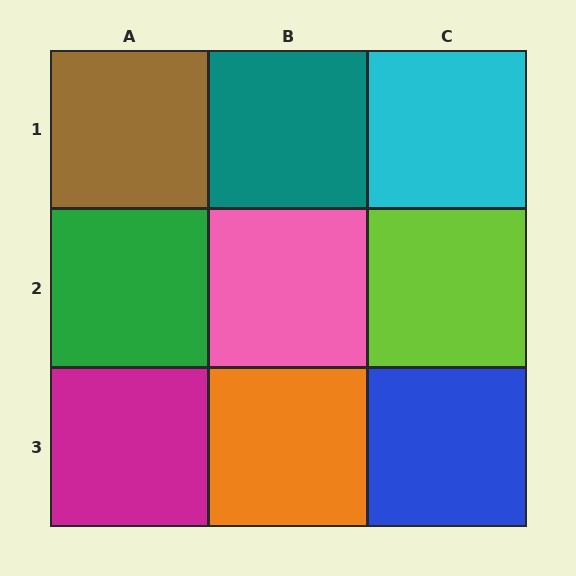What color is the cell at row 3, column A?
Magenta.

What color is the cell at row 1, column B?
Teal.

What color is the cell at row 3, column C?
Blue.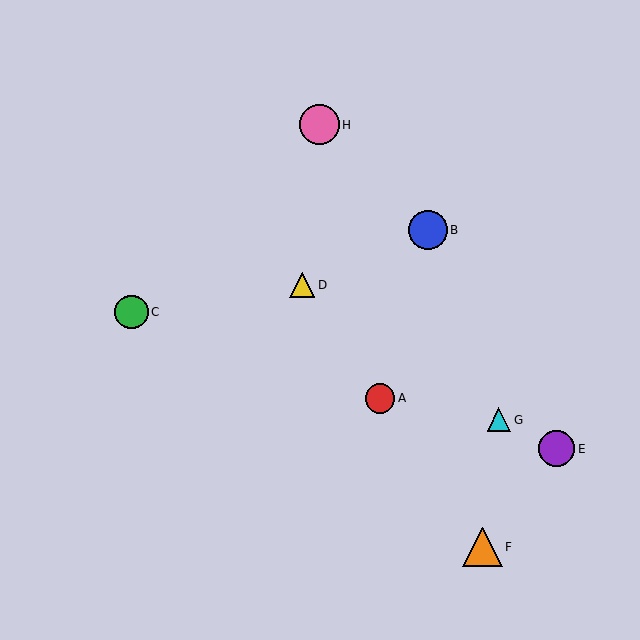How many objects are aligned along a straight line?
3 objects (A, D, F) are aligned along a straight line.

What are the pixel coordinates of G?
Object G is at (499, 420).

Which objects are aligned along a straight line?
Objects A, D, F are aligned along a straight line.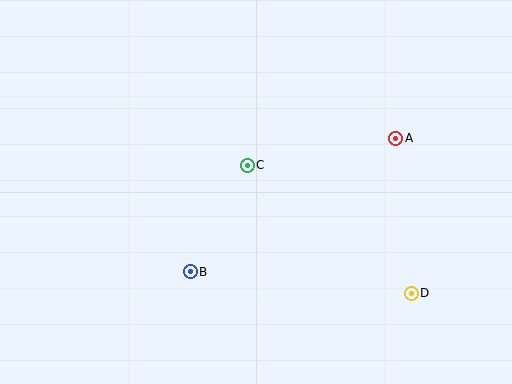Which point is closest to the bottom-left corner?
Point B is closest to the bottom-left corner.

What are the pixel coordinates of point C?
Point C is at (247, 165).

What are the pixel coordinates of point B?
Point B is at (190, 272).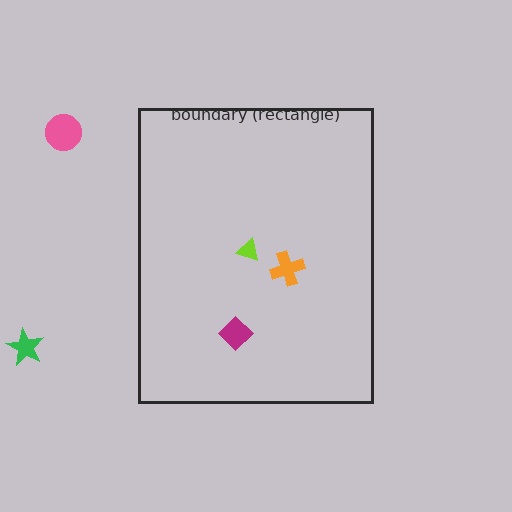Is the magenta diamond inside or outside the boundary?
Inside.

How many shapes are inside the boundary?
3 inside, 2 outside.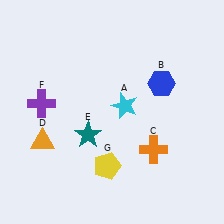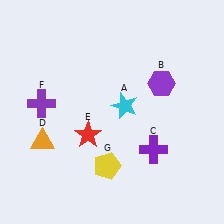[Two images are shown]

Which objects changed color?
B changed from blue to purple. C changed from orange to purple. E changed from teal to red.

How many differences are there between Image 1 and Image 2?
There are 3 differences between the two images.